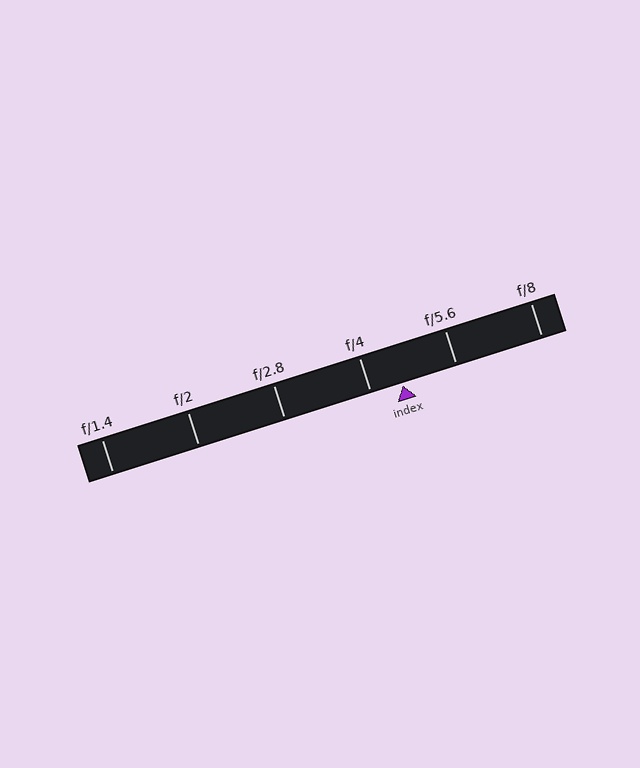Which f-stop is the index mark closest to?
The index mark is closest to f/4.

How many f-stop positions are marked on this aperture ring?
There are 6 f-stop positions marked.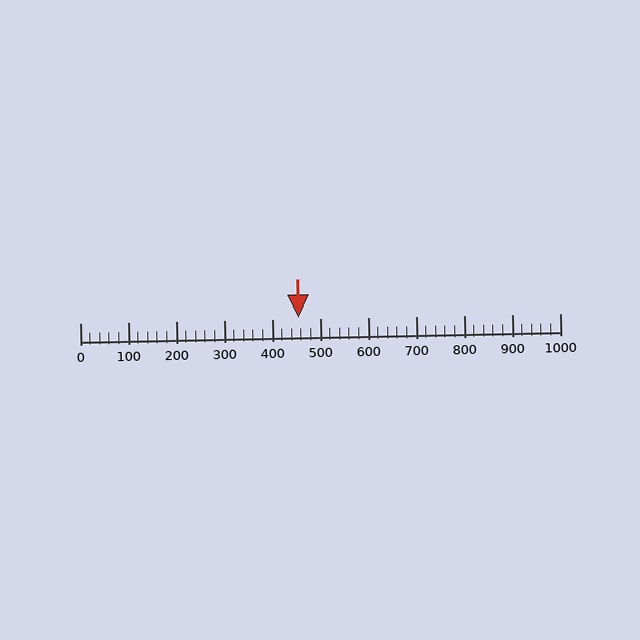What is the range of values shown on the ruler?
The ruler shows values from 0 to 1000.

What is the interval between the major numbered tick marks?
The major tick marks are spaced 100 units apart.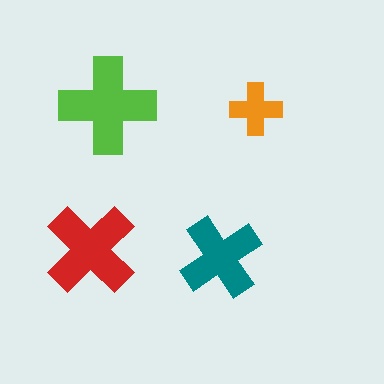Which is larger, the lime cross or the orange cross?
The lime one.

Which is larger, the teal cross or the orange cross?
The teal one.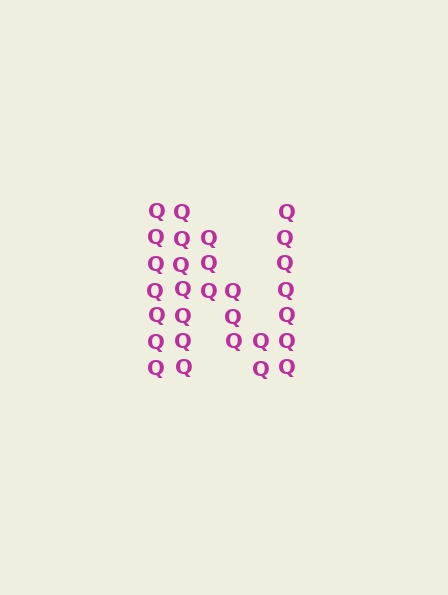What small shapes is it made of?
It is made of small letter Q's.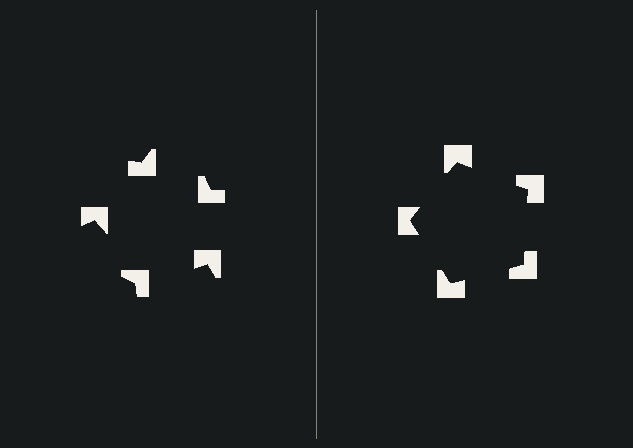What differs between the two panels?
The notched squares are positioned identically on both sides; only the wedge orientations differ. On the right they align to a pentagon; on the left they are misaligned.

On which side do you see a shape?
An illusory pentagon appears on the right side. On the left side the wedge cuts are rotated, so no coherent shape forms.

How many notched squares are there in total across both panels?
10 — 5 on each side.